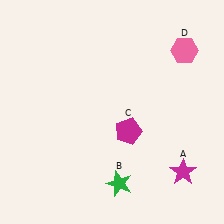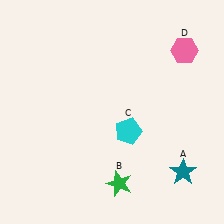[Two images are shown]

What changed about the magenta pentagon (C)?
In Image 1, C is magenta. In Image 2, it changed to cyan.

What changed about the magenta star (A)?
In Image 1, A is magenta. In Image 2, it changed to teal.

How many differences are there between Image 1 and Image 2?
There are 2 differences between the two images.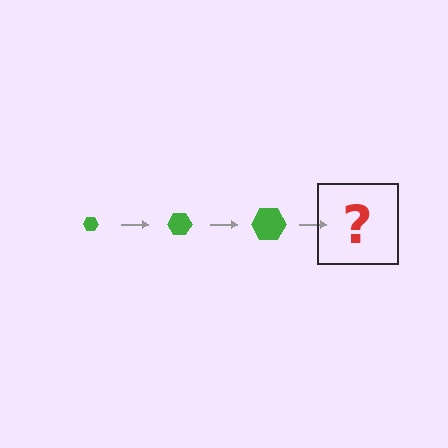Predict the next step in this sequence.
The next step is a green hexagon, larger than the previous one.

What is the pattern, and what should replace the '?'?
The pattern is that the hexagon gets progressively larger each step. The '?' should be a green hexagon, larger than the previous one.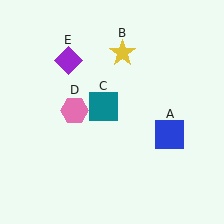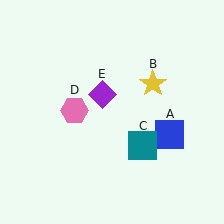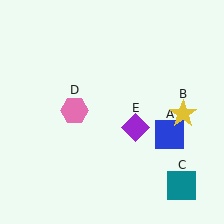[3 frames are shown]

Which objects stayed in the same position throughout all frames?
Blue square (object A) and pink hexagon (object D) remained stationary.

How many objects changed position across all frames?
3 objects changed position: yellow star (object B), teal square (object C), purple diamond (object E).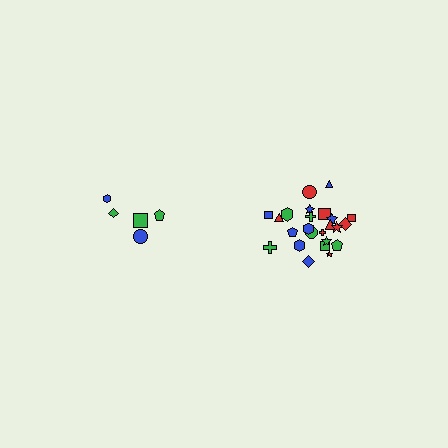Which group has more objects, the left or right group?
The right group.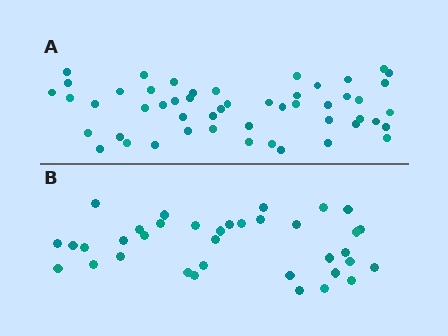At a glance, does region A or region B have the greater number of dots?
Region A (the top region) has more dots.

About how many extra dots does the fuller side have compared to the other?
Region A has approximately 15 more dots than region B.